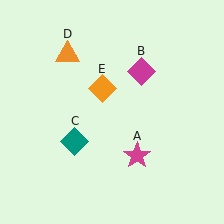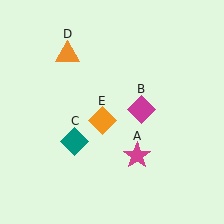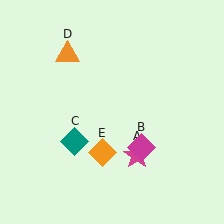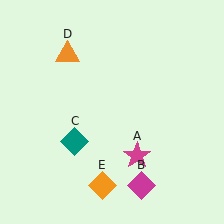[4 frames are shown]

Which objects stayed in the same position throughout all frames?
Magenta star (object A) and teal diamond (object C) and orange triangle (object D) remained stationary.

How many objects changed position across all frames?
2 objects changed position: magenta diamond (object B), orange diamond (object E).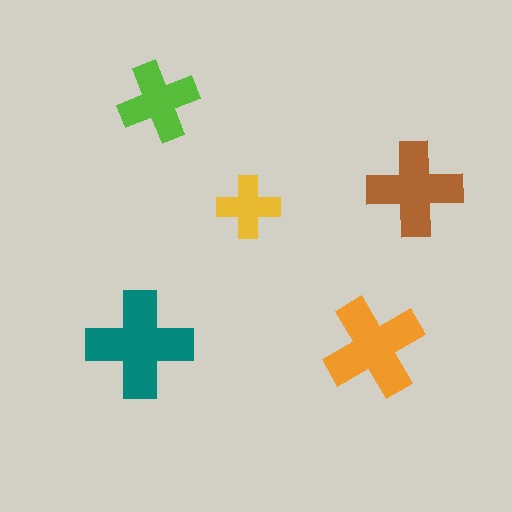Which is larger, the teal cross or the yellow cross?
The teal one.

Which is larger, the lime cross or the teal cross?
The teal one.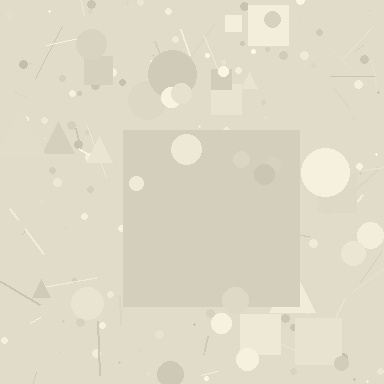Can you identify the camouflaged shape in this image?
The camouflaged shape is a square.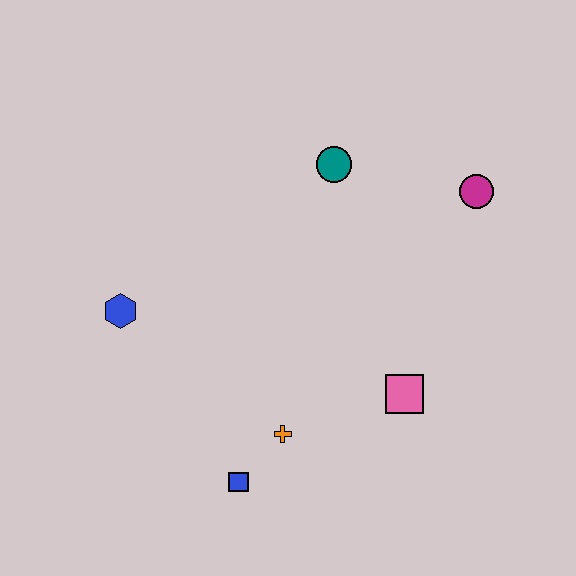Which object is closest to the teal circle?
The magenta circle is closest to the teal circle.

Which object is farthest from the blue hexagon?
The magenta circle is farthest from the blue hexagon.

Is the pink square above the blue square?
Yes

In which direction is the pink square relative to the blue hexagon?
The pink square is to the right of the blue hexagon.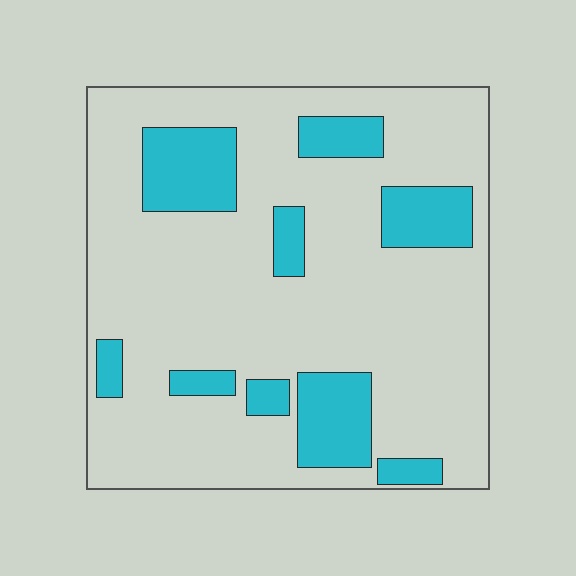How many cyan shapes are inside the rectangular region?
9.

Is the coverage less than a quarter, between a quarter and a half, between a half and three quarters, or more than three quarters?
Less than a quarter.